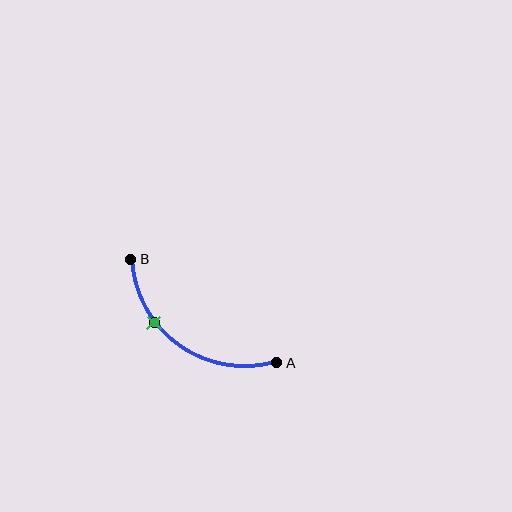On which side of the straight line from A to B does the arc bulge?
The arc bulges below and to the left of the straight line connecting A and B.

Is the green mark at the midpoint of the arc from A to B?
No. The green mark lies on the arc but is closer to endpoint B. The arc midpoint would be at the point on the curve equidistant along the arc from both A and B.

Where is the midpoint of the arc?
The arc midpoint is the point on the curve farthest from the straight line joining A and B. It sits below and to the left of that line.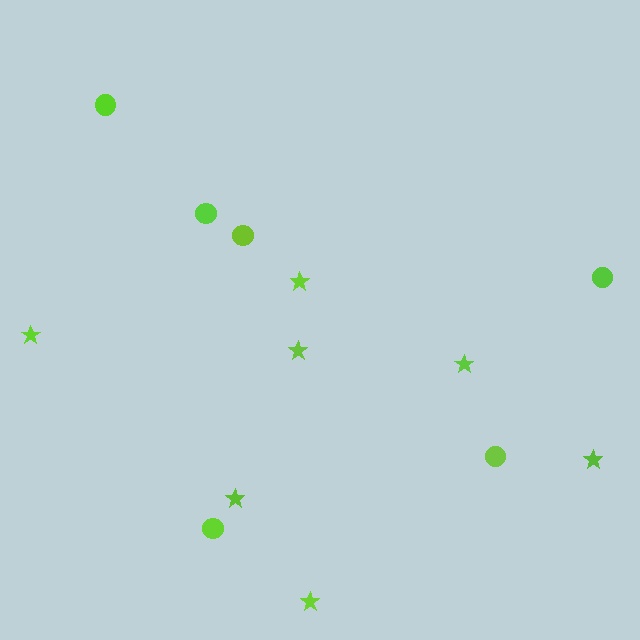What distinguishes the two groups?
There are 2 groups: one group of circles (6) and one group of stars (7).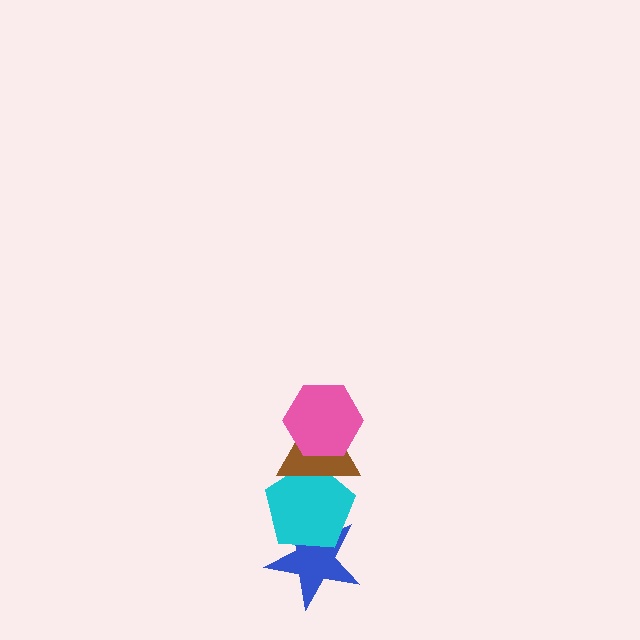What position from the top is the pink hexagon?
The pink hexagon is 1st from the top.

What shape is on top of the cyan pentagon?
The brown triangle is on top of the cyan pentagon.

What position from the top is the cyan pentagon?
The cyan pentagon is 3rd from the top.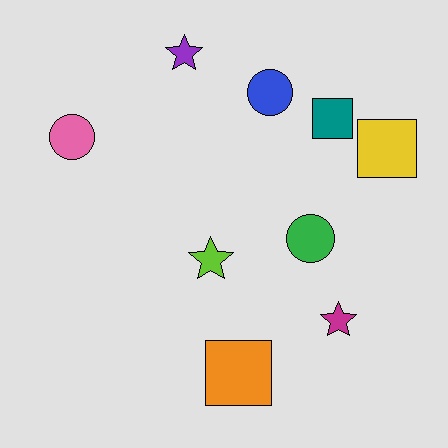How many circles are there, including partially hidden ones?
There are 3 circles.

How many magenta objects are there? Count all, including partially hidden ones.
There is 1 magenta object.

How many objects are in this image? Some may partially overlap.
There are 9 objects.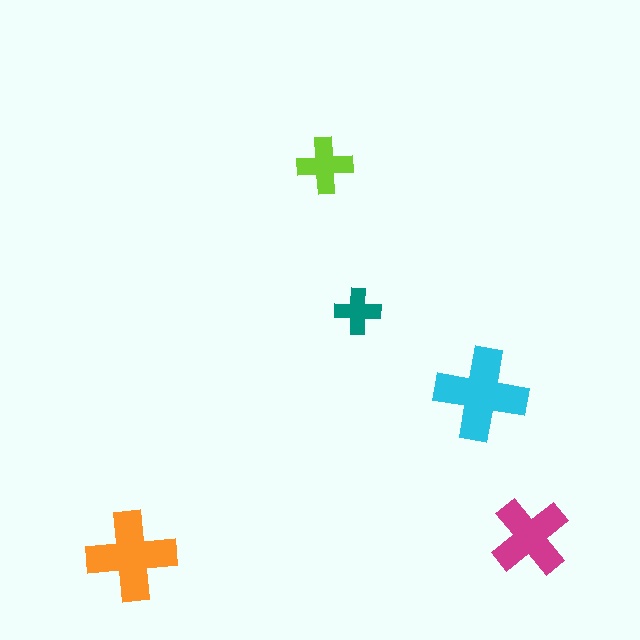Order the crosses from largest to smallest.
the cyan one, the orange one, the magenta one, the lime one, the teal one.